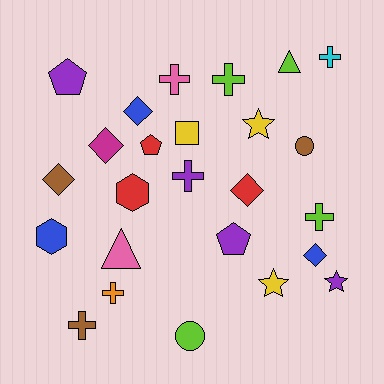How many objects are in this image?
There are 25 objects.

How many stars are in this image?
There are 3 stars.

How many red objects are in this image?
There are 3 red objects.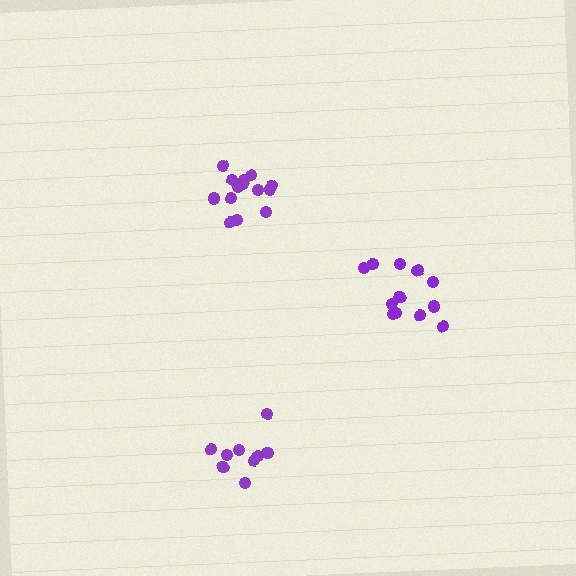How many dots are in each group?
Group 1: 14 dots, Group 2: 12 dots, Group 3: 9 dots (35 total).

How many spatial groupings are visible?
There are 3 spatial groupings.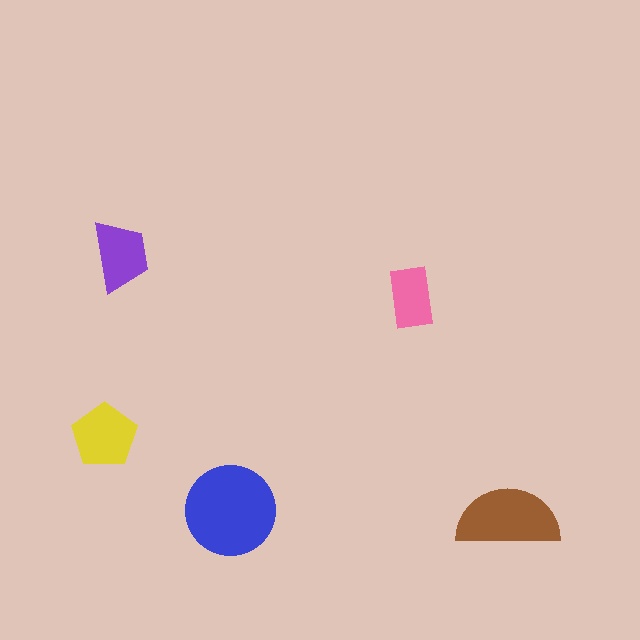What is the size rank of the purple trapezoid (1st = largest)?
4th.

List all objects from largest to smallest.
The blue circle, the brown semicircle, the yellow pentagon, the purple trapezoid, the pink rectangle.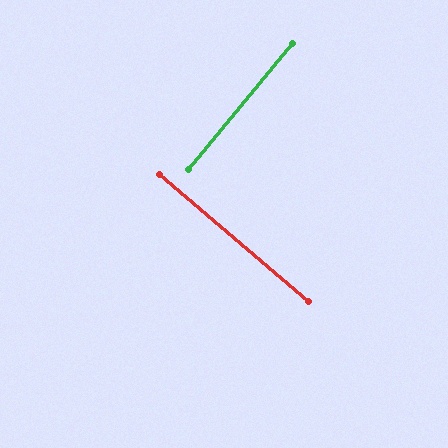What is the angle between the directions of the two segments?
Approximately 89 degrees.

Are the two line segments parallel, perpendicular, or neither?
Perpendicular — they meet at approximately 89°.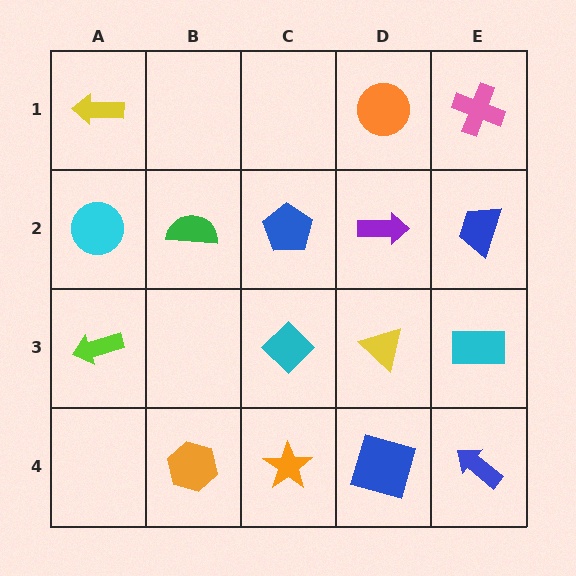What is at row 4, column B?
An orange hexagon.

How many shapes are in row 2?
5 shapes.